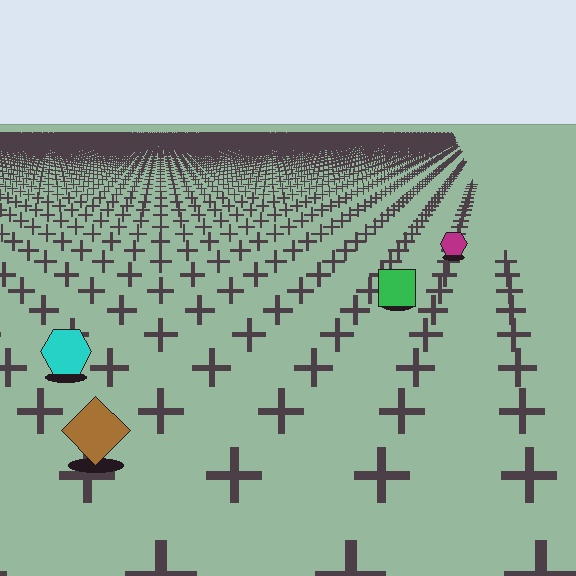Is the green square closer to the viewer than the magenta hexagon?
Yes. The green square is closer — you can tell from the texture gradient: the ground texture is coarser near it.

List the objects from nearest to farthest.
From nearest to farthest: the brown diamond, the cyan hexagon, the green square, the magenta hexagon.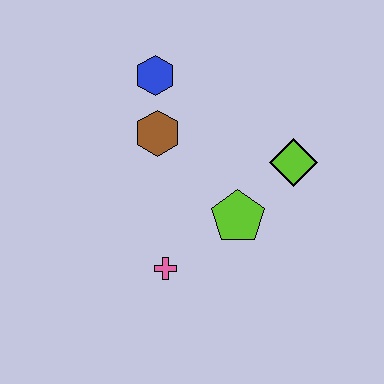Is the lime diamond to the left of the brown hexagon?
No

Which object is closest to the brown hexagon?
The blue hexagon is closest to the brown hexagon.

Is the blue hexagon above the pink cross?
Yes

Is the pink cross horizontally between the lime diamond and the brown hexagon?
Yes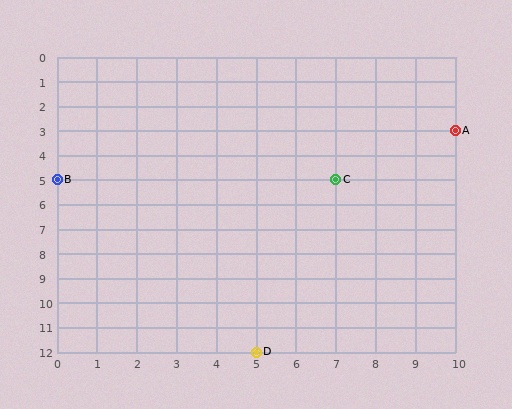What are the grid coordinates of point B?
Point B is at grid coordinates (0, 5).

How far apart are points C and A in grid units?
Points C and A are 3 columns and 2 rows apart (about 3.6 grid units diagonally).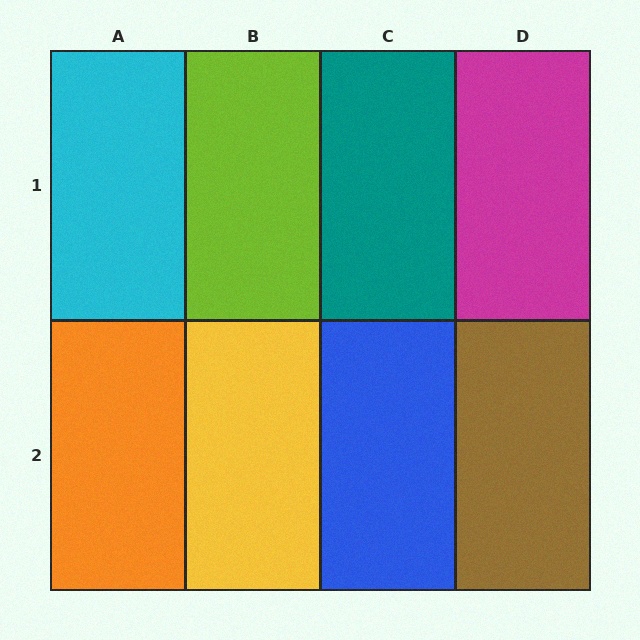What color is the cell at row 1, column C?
Teal.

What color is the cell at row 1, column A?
Cyan.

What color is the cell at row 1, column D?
Magenta.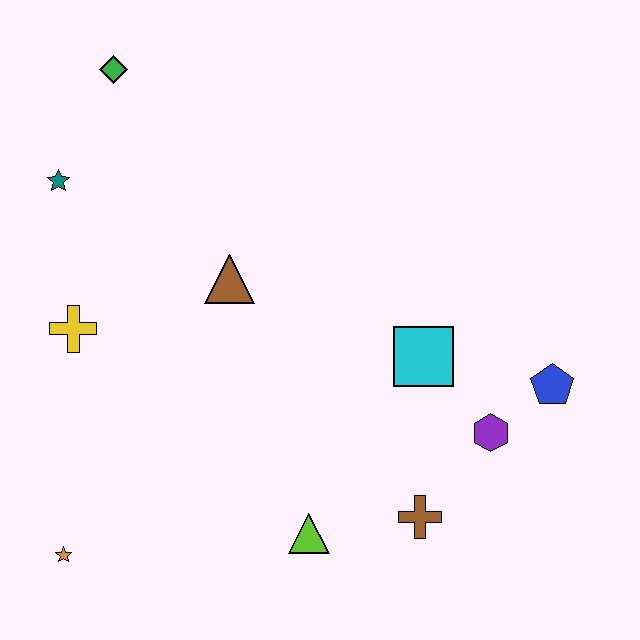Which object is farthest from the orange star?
The blue pentagon is farthest from the orange star.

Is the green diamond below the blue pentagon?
No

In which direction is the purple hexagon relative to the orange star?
The purple hexagon is to the right of the orange star.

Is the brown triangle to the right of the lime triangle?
No